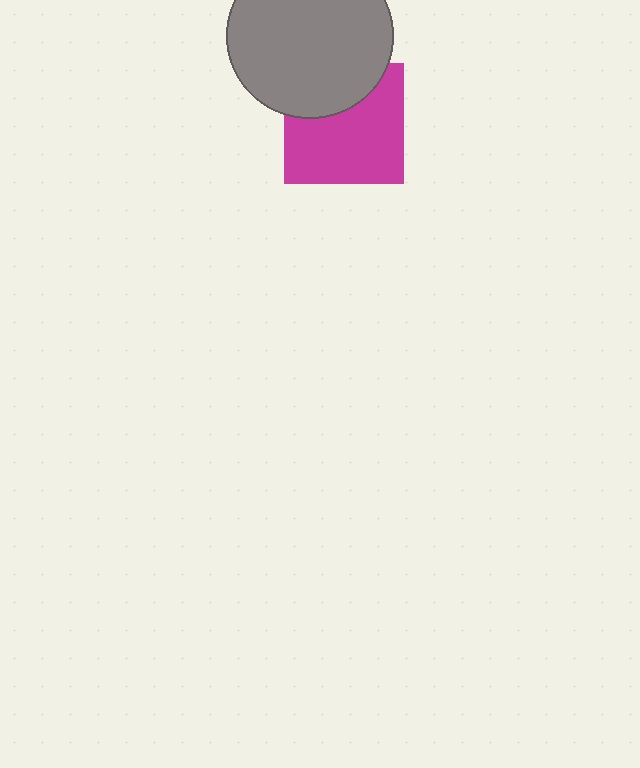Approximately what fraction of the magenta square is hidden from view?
Roughly 32% of the magenta square is hidden behind the gray circle.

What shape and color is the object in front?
The object in front is a gray circle.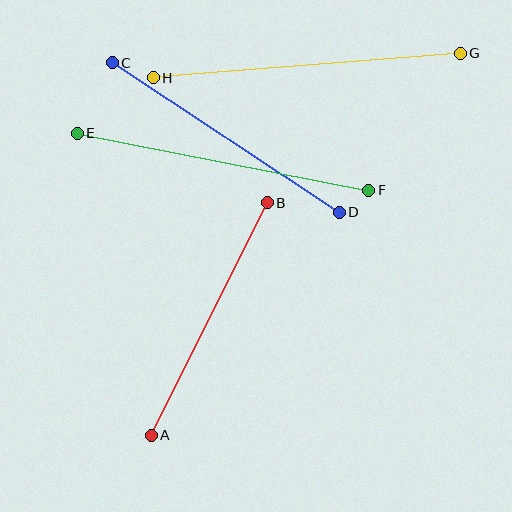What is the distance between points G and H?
The distance is approximately 308 pixels.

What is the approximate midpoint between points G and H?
The midpoint is at approximately (307, 65) pixels.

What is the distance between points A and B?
The distance is approximately 260 pixels.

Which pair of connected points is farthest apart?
Points G and H are farthest apart.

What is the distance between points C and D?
The distance is approximately 272 pixels.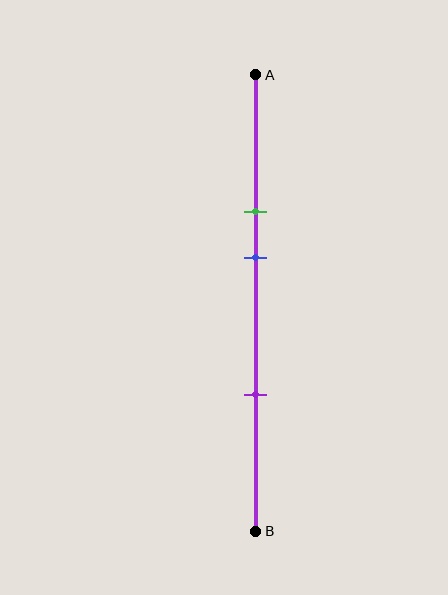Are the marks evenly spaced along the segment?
No, the marks are not evenly spaced.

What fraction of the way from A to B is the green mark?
The green mark is approximately 30% (0.3) of the way from A to B.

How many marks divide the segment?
There are 3 marks dividing the segment.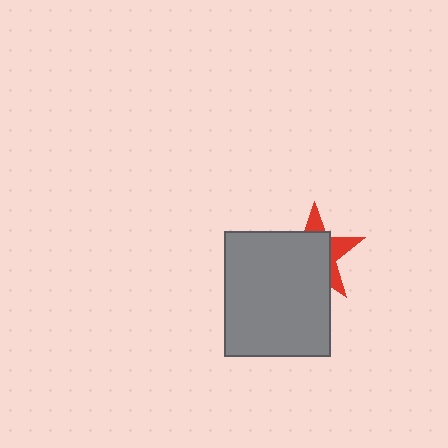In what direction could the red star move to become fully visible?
The red star could move toward the upper-right. That would shift it out from behind the gray rectangle entirely.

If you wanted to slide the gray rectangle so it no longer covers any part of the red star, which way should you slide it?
Slide it toward the lower-left — that is the most direct way to separate the two shapes.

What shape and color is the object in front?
The object in front is a gray rectangle.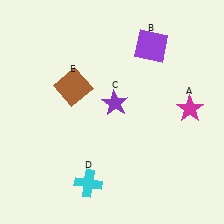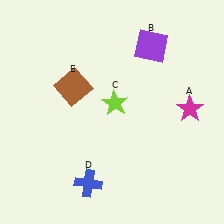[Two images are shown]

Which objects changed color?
C changed from purple to lime. D changed from cyan to blue.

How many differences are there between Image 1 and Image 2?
There are 2 differences between the two images.